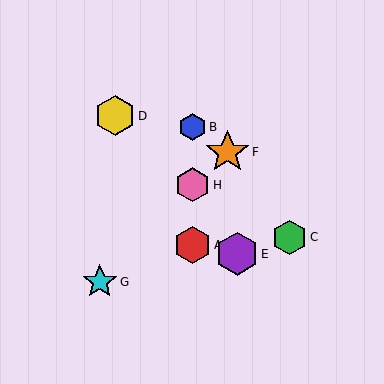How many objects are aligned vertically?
3 objects (A, B, H) are aligned vertically.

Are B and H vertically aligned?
Yes, both are at x≈193.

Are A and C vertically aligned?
No, A is at x≈193 and C is at x≈290.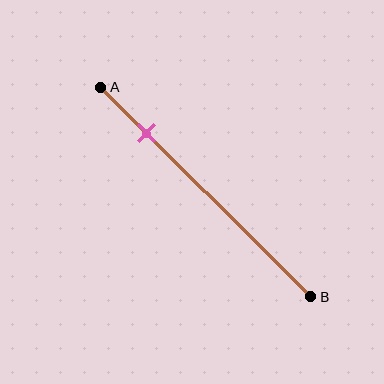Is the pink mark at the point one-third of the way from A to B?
No, the mark is at about 20% from A, not at the 33% one-third point.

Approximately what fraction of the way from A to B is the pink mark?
The pink mark is approximately 20% of the way from A to B.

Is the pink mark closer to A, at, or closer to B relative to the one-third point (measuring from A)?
The pink mark is closer to point A than the one-third point of segment AB.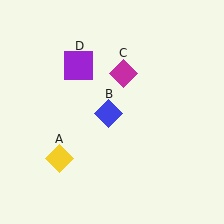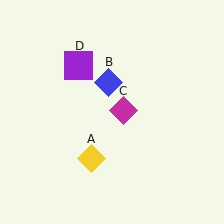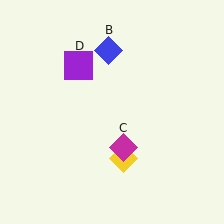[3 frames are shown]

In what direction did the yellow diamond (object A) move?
The yellow diamond (object A) moved right.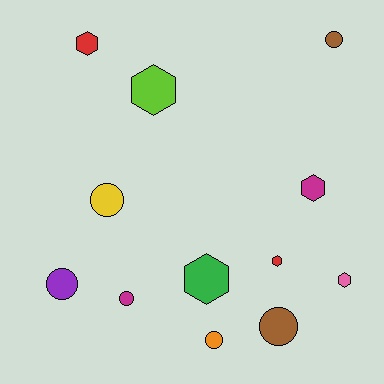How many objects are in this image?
There are 12 objects.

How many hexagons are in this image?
There are 6 hexagons.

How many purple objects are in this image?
There is 1 purple object.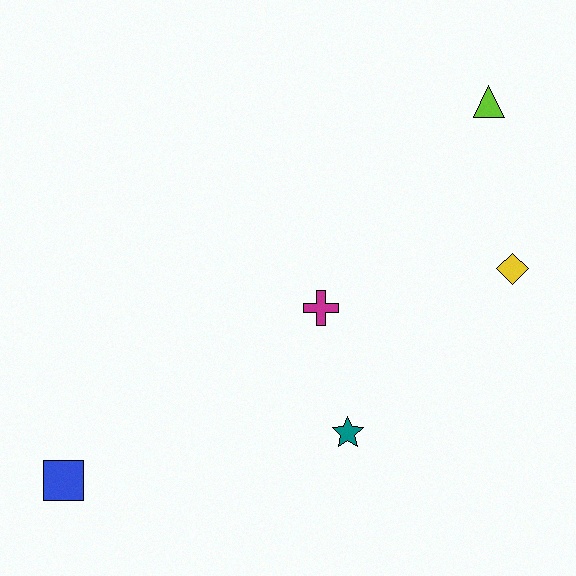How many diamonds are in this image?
There is 1 diamond.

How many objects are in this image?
There are 5 objects.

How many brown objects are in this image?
There are no brown objects.